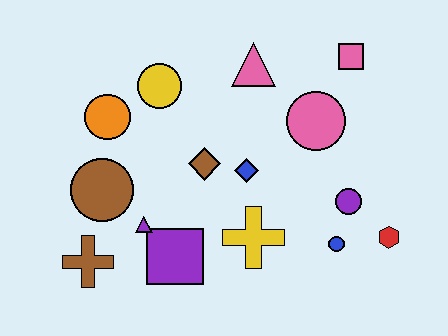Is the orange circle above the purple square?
Yes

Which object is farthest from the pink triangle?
The brown cross is farthest from the pink triangle.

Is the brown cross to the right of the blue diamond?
No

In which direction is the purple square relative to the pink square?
The purple square is below the pink square.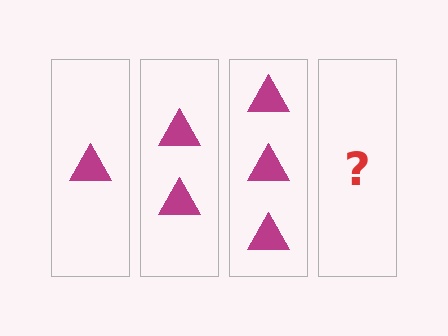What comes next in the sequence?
The next element should be 4 triangles.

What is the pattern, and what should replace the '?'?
The pattern is that each step adds one more triangle. The '?' should be 4 triangles.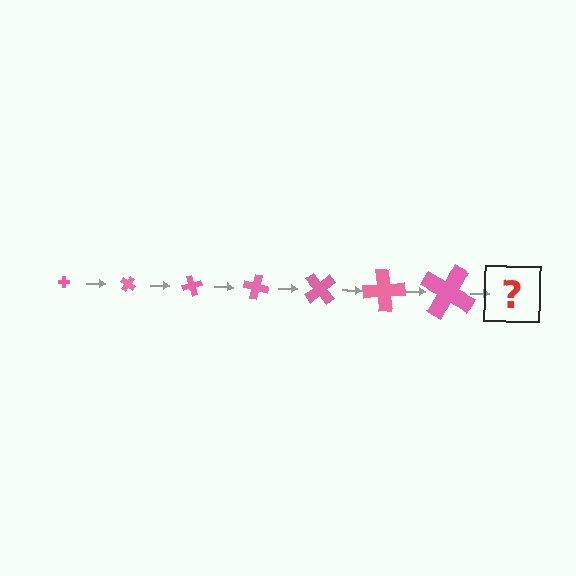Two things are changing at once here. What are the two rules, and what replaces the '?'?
The two rules are that the cross grows larger each step and it rotates 35 degrees each step. The '?' should be a cross, larger than the previous one and rotated 245 degrees from the start.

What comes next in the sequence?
The next element should be a cross, larger than the previous one and rotated 245 degrees from the start.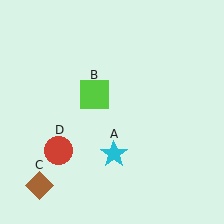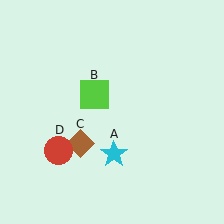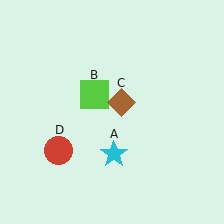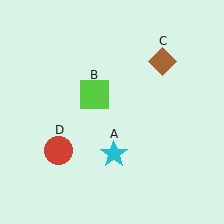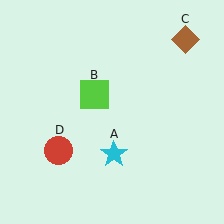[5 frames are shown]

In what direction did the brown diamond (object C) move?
The brown diamond (object C) moved up and to the right.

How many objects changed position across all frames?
1 object changed position: brown diamond (object C).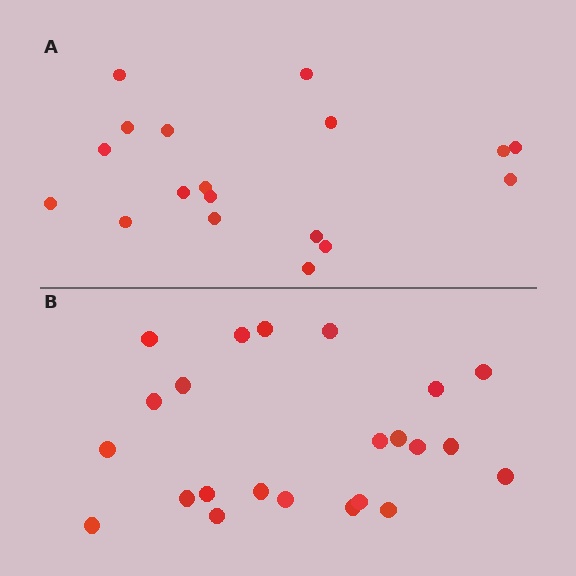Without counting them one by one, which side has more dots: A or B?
Region B (the bottom region) has more dots.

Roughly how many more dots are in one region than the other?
Region B has about 5 more dots than region A.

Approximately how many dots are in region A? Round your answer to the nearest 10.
About 20 dots. (The exact count is 18, which rounds to 20.)